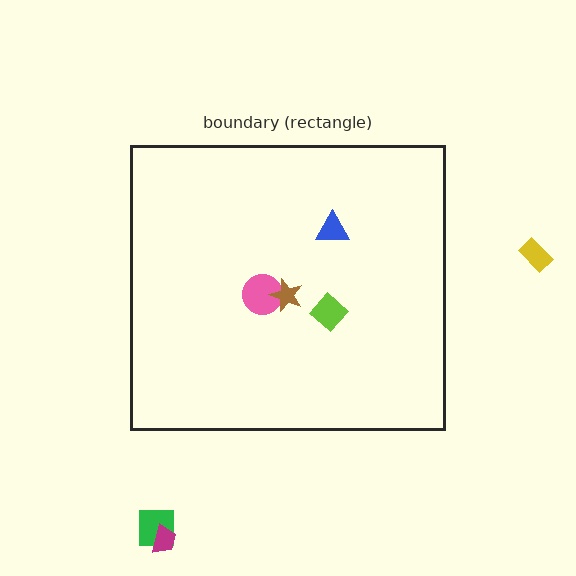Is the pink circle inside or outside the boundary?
Inside.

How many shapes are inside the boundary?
4 inside, 3 outside.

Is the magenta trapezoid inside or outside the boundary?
Outside.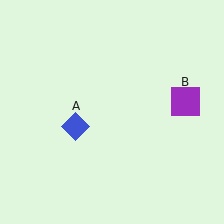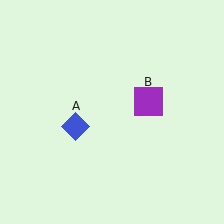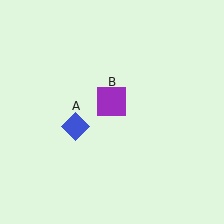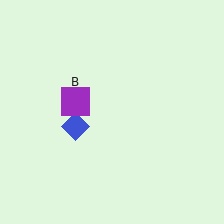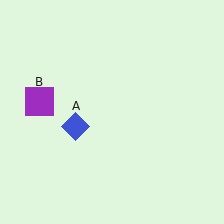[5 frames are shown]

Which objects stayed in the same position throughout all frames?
Blue diamond (object A) remained stationary.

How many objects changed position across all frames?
1 object changed position: purple square (object B).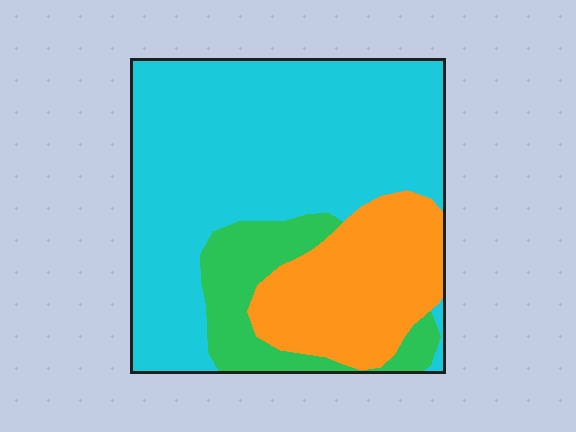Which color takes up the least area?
Green, at roughly 15%.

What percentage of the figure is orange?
Orange takes up less than a quarter of the figure.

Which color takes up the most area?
Cyan, at roughly 60%.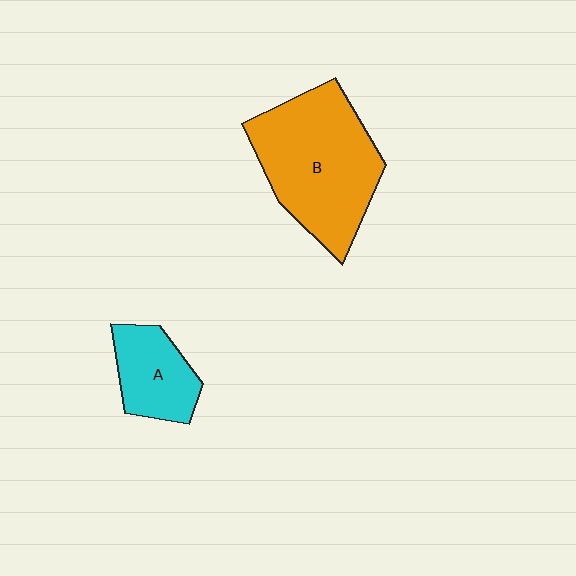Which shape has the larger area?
Shape B (orange).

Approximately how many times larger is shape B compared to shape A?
Approximately 2.2 times.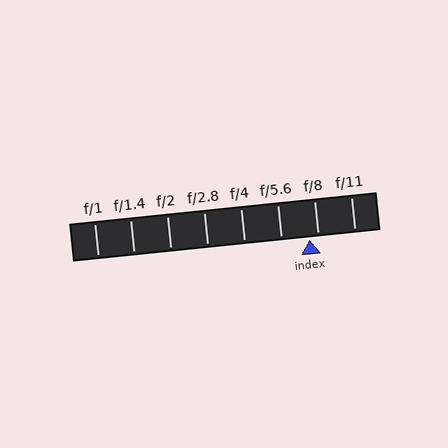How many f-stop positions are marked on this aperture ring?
There are 8 f-stop positions marked.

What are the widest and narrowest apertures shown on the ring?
The widest aperture shown is f/1 and the narrowest is f/11.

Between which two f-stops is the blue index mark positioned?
The index mark is between f/5.6 and f/8.